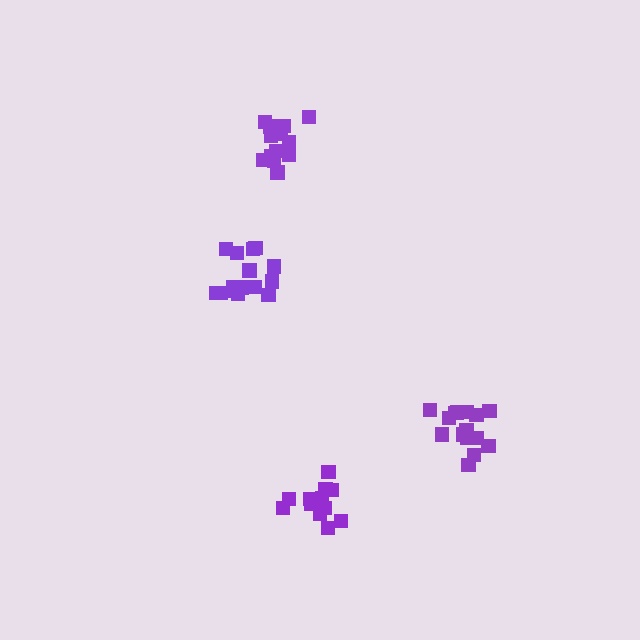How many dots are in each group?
Group 1: 16 dots, Group 2: 14 dots, Group 3: 13 dots, Group 4: 15 dots (58 total).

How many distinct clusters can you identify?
There are 4 distinct clusters.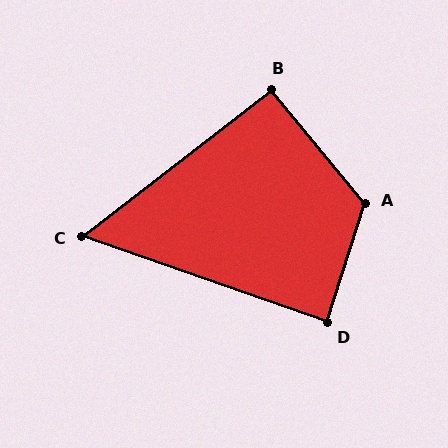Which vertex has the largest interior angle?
A, at approximately 123 degrees.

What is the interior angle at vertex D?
Approximately 89 degrees (approximately right).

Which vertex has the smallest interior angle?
C, at approximately 57 degrees.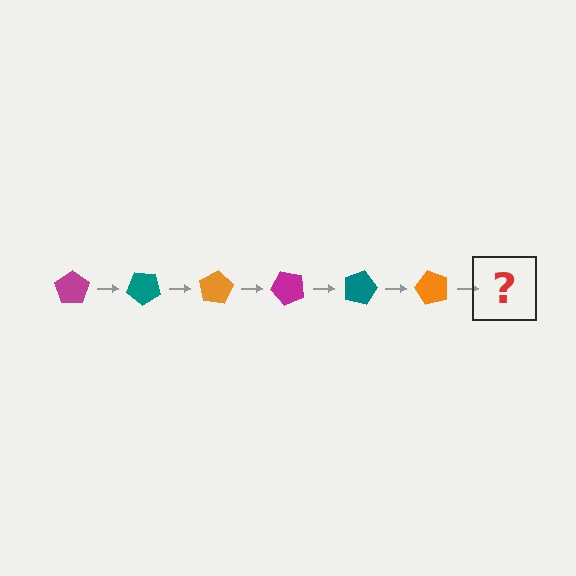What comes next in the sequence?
The next element should be a magenta pentagon, rotated 240 degrees from the start.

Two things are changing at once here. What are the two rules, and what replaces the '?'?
The two rules are that it rotates 40 degrees each step and the color cycles through magenta, teal, and orange. The '?' should be a magenta pentagon, rotated 240 degrees from the start.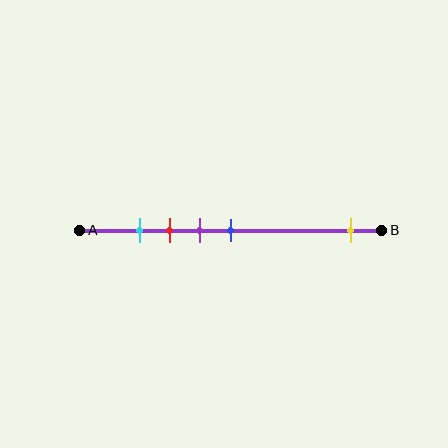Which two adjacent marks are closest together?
The cyan and red marks are the closest adjacent pair.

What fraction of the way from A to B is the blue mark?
The blue mark is approximately 50% (0.5) of the way from A to B.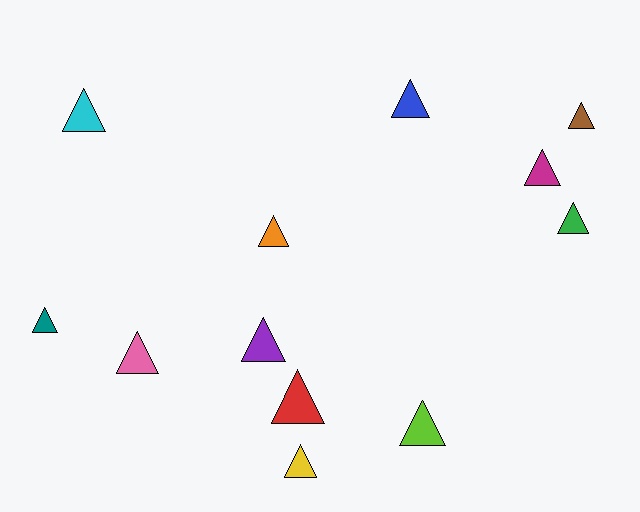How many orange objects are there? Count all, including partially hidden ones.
There is 1 orange object.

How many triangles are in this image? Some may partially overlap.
There are 12 triangles.